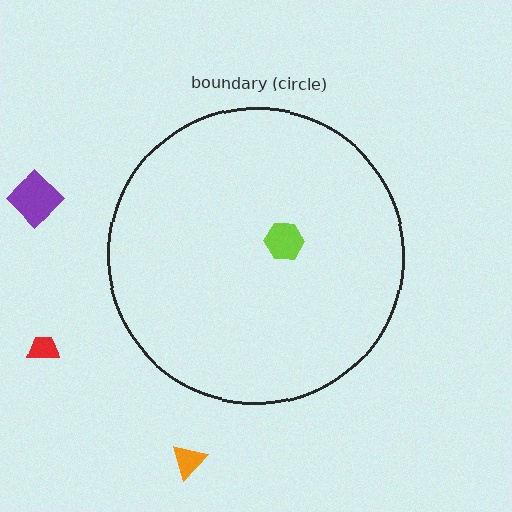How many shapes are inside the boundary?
1 inside, 3 outside.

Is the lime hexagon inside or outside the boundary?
Inside.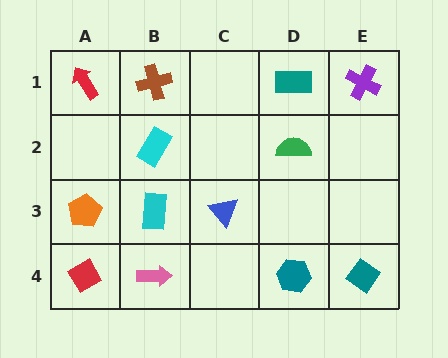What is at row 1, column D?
A teal rectangle.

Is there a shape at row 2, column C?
No, that cell is empty.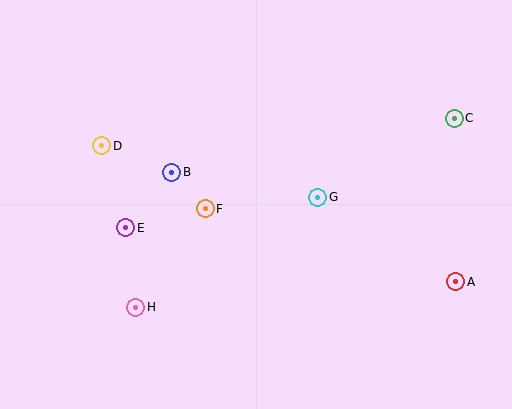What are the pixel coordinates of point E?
Point E is at (126, 228).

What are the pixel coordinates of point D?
Point D is at (102, 146).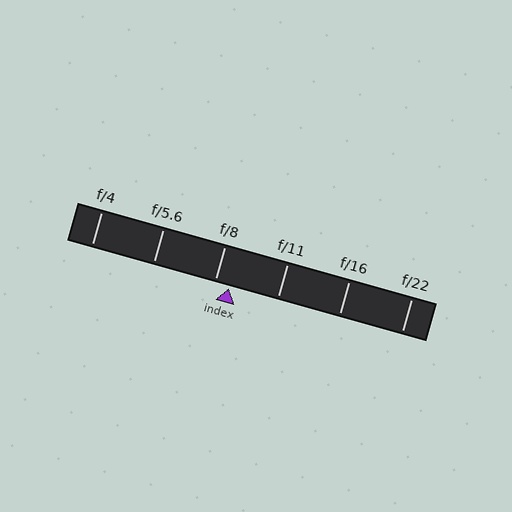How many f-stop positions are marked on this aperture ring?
There are 6 f-stop positions marked.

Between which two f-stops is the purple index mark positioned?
The index mark is between f/8 and f/11.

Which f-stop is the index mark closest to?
The index mark is closest to f/8.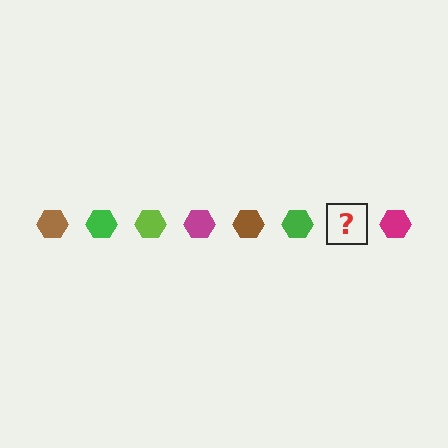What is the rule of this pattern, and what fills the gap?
The rule is that the pattern cycles through brown, green, lime, magenta hexagons. The gap should be filled with a lime hexagon.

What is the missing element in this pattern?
The missing element is a lime hexagon.